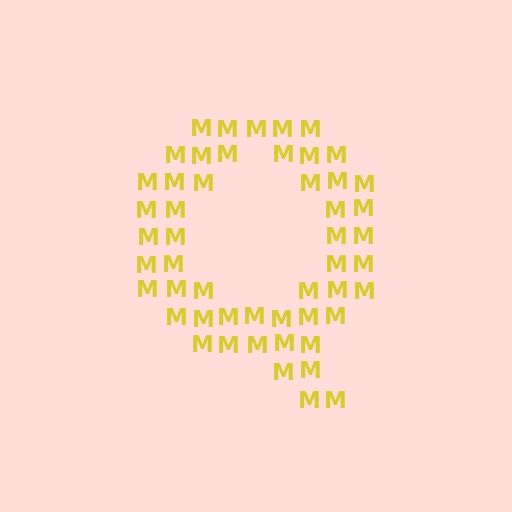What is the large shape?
The large shape is the letter Q.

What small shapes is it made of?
It is made of small letter M's.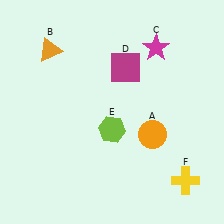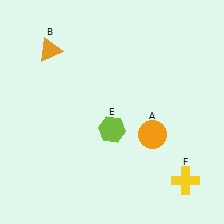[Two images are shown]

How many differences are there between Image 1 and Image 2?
There are 2 differences between the two images.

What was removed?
The magenta square (D), the magenta star (C) were removed in Image 2.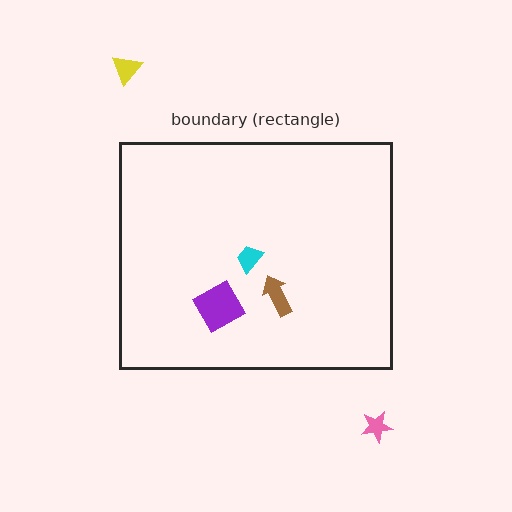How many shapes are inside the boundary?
3 inside, 2 outside.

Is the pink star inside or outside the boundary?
Outside.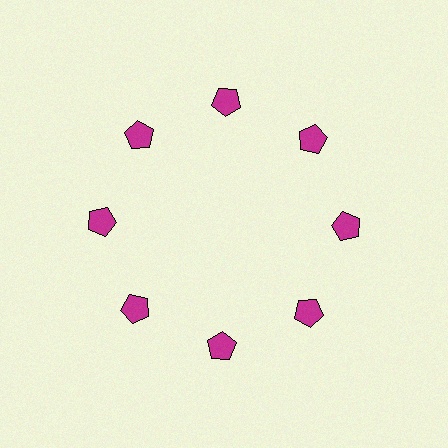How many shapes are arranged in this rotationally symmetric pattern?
There are 8 shapes, arranged in 8 groups of 1.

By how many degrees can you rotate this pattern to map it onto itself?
The pattern maps onto itself every 45 degrees of rotation.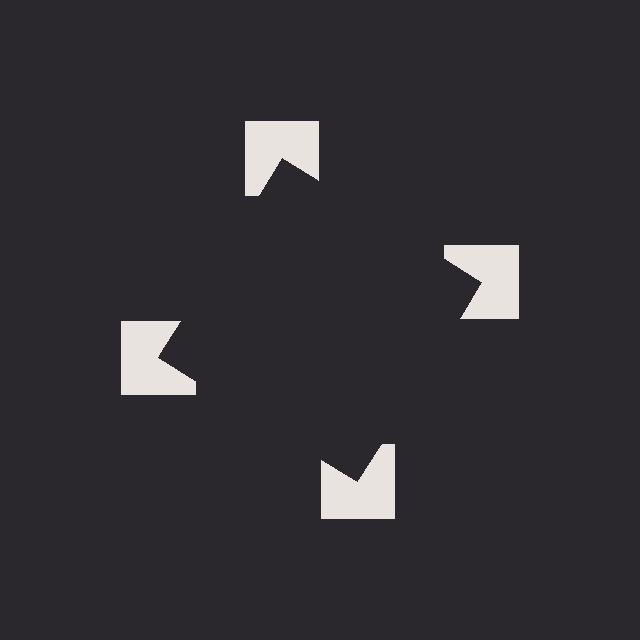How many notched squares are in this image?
There are 4 — one at each vertex of the illusory square.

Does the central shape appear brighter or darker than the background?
It typically appears slightly darker than the background, even though no actual brightness change is drawn.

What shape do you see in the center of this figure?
An illusory square — its edges are inferred from the aligned wedge cuts in the notched squares, not physically drawn.